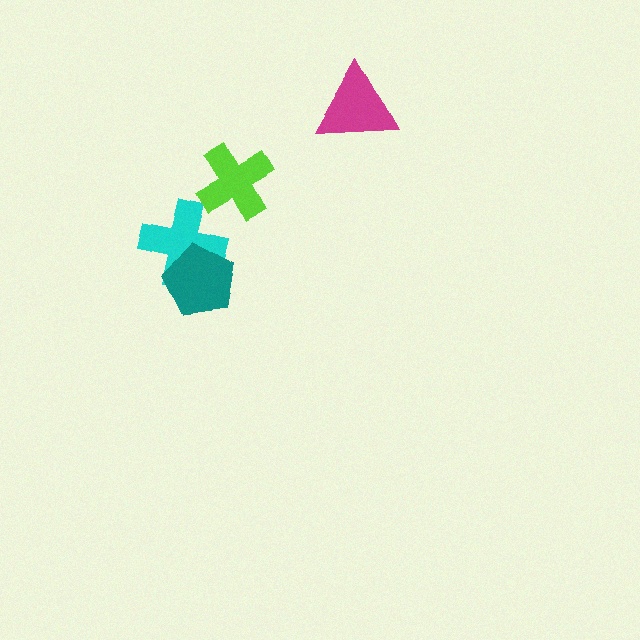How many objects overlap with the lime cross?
0 objects overlap with the lime cross.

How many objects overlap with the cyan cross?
1 object overlaps with the cyan cross.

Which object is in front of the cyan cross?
The teal pentagon is in front of the cyan cross.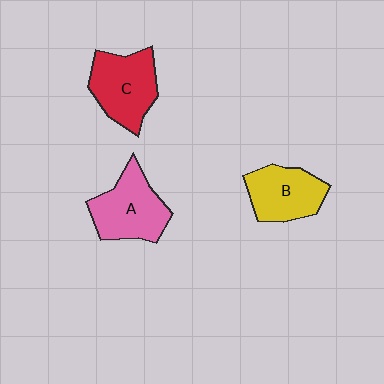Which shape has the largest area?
Shape A (pink).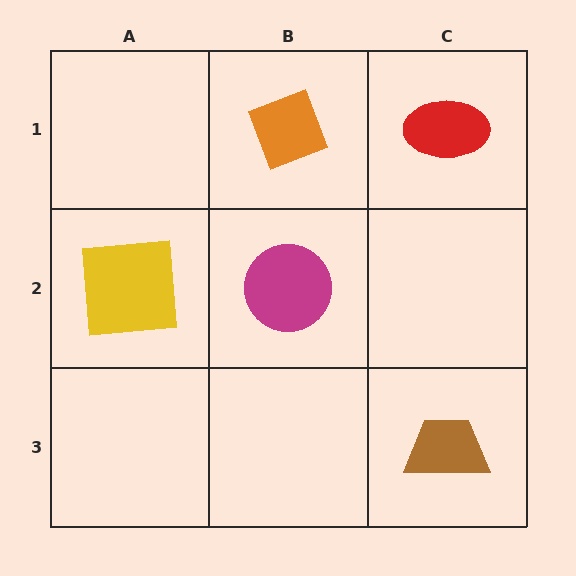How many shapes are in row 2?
2 shapes.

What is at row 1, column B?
An orange diamond.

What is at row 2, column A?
A yellow square.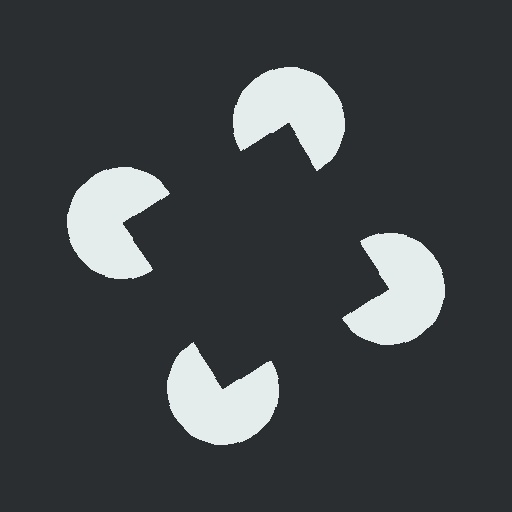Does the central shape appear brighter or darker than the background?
It typically appears slightly darker than the background, even though no actual brightness change is drawn.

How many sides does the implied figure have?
4 sides.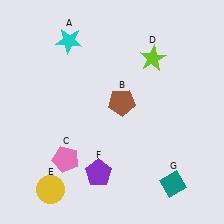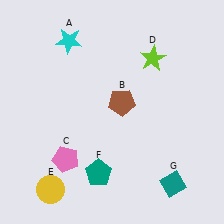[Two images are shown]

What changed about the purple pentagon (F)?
In Image 1, F is purple. In Image 2, it changed to teal.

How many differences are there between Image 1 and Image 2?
There is 1 difference between the two images.